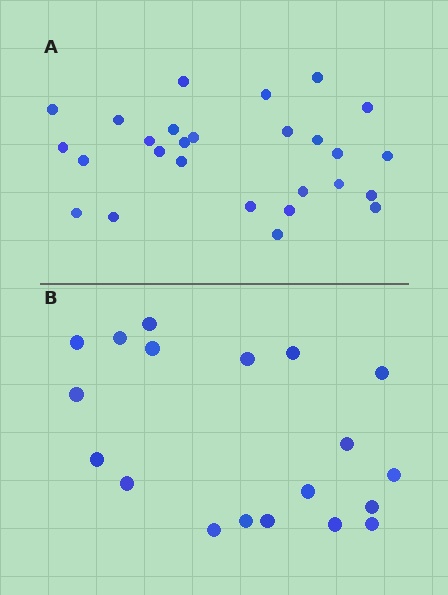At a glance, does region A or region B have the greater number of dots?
Region A (the top region) has more dots.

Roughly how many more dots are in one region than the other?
Region A has roughly 8 or so more dots than region B.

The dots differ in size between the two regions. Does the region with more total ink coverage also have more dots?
No. Region B has more total ink coverage because its dots are larger, but region A actually contains more individual dots. Total area can be misleading — the number of items is what matters here.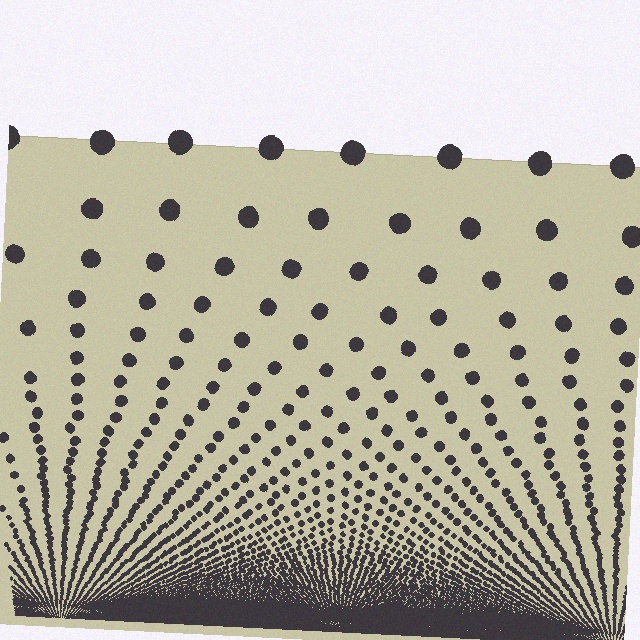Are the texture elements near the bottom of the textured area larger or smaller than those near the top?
Smaller. The gradient is inverted — elements near the bottom are smaller and denser.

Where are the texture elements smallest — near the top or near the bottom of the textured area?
Near the bottom.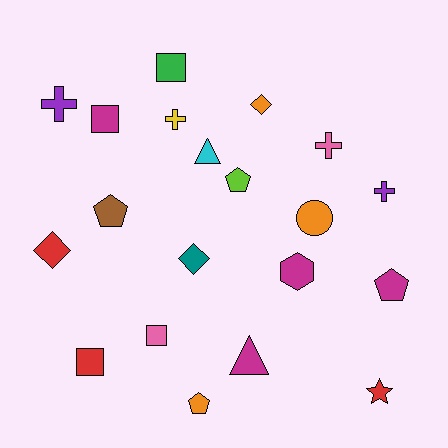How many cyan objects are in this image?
There is 1 cyan object.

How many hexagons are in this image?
There is 1 hexagon.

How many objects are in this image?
There are 20 objects.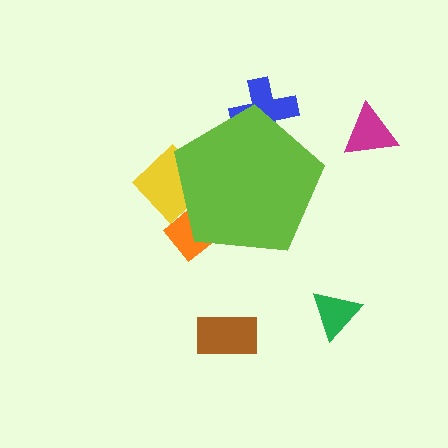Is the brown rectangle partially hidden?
No, the brown rectangle is fully visible.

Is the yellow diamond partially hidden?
Yes, the yellow diamond is partially hidden behind the lime pentagon.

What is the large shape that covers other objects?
A lime pentagon.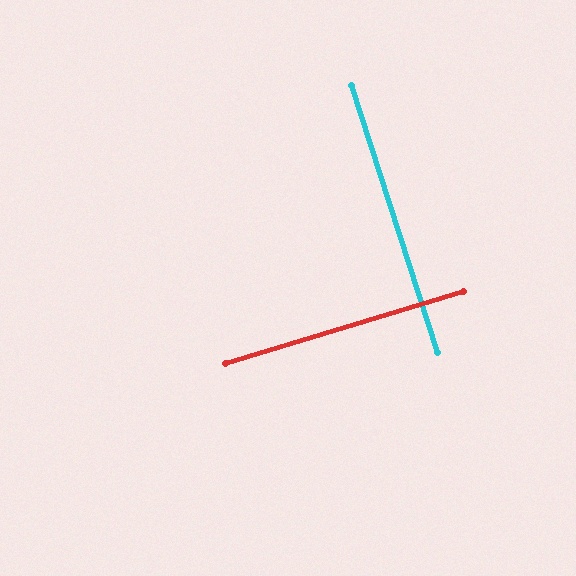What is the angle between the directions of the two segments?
Approximately 89 degrees.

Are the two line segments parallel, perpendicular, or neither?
Perpendicular — they meet at approximately 89°.